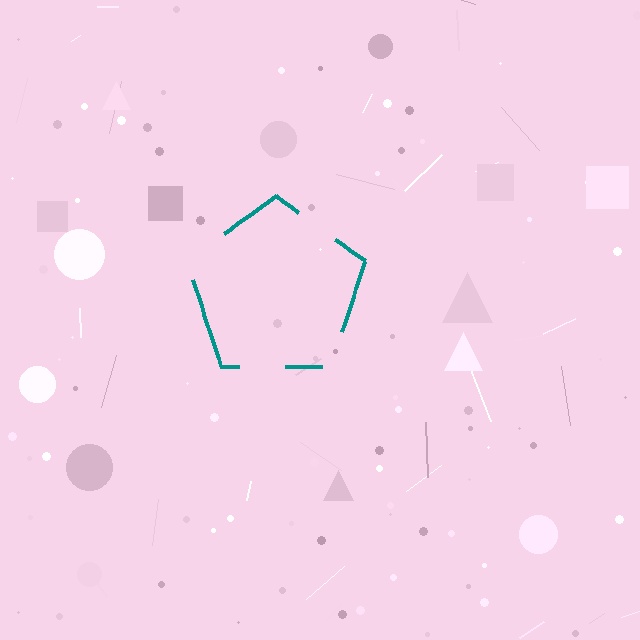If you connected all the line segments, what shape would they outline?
They would outline a pentagon.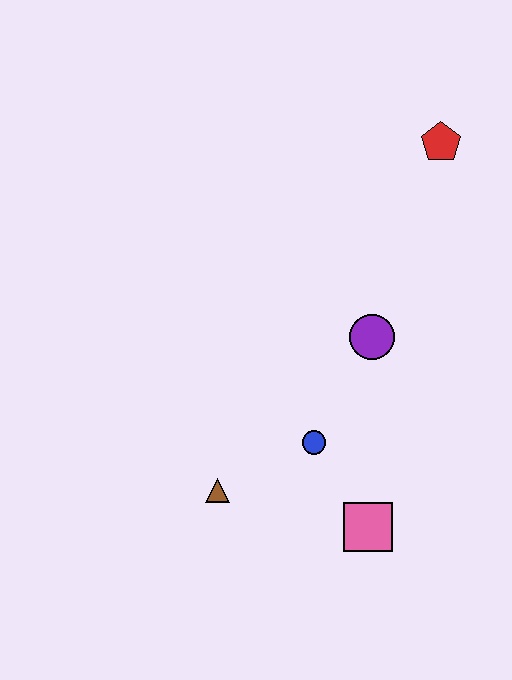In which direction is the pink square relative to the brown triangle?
The pink square is to the right of the brown triangle.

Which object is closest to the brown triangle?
The blue circle is closest to the brown triangle.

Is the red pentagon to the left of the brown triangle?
No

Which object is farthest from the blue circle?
The red pentagon is farthest from the blue circle.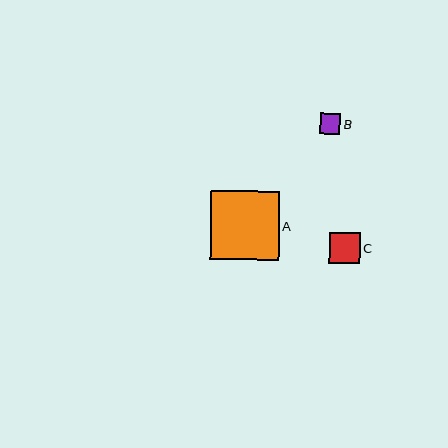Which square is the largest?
Square A is the largest with a size of approximately 69 pixels.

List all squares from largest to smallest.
From largest to smallest: A, C, B.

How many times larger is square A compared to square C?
Square A is approximately 2.2 times the size of square C.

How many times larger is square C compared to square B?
Square C is approximately 1.5 times the size of square B.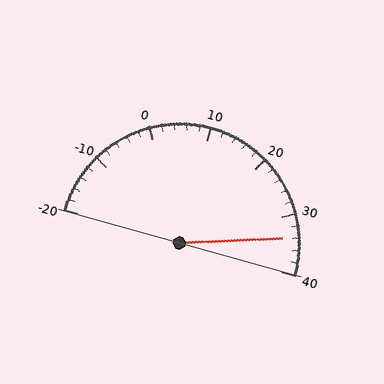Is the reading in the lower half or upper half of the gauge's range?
The reading is in the upper half of the range (-20 to 40).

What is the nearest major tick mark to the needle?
The nearest major tick mark is 30.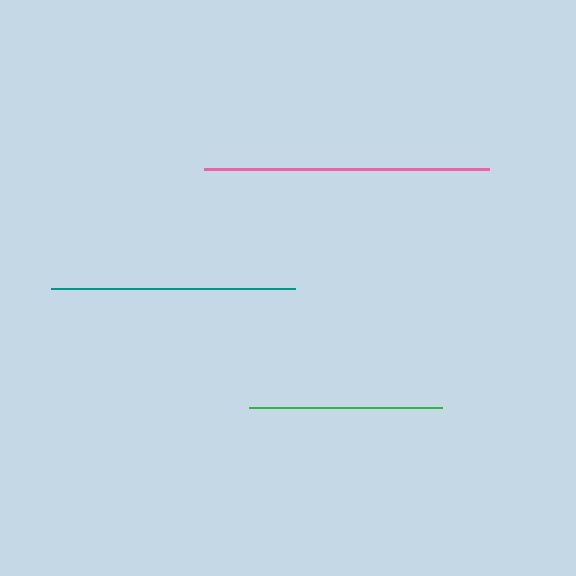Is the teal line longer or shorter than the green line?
The teal line is longer than the green line.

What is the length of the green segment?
The green segment is approximately 193 pixels long.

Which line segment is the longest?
The pink line is the longest at approximately 285 pixels.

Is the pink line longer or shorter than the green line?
The pink line is longer than the green line.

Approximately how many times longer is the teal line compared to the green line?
The teal line is approximately 1.3 times the length of the green line.